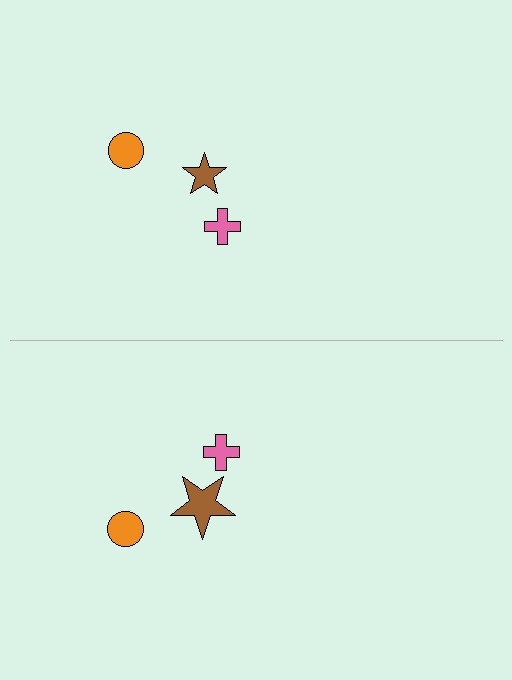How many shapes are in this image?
There are 6 shapes in this image.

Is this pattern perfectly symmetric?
No, the pattern is not perfectly symmetric. The brown star on the bottom side has a different size than its mirror counterpart.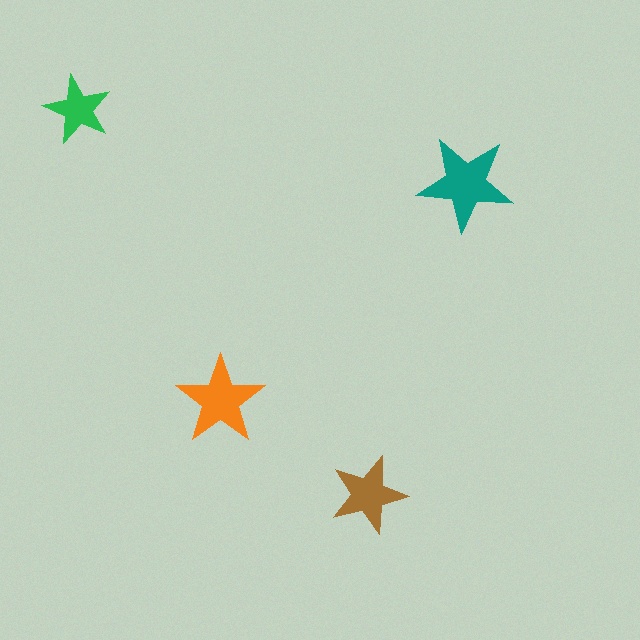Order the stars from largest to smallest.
the teal one, the orange one, the brown one, the green one.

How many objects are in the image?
There are 4 objects in the image.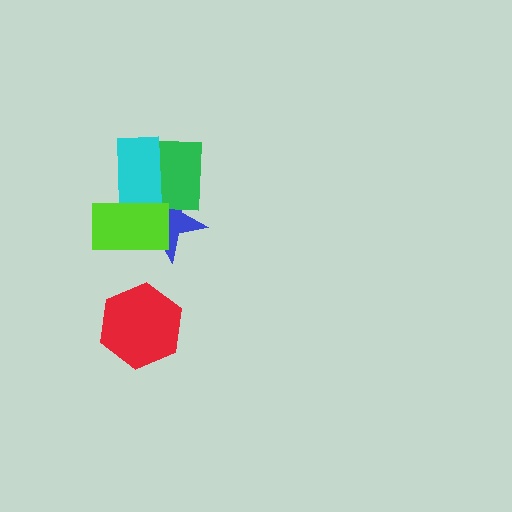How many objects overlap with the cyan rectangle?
3 objects overlap with the cyan rectangle.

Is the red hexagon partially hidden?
No, no other shape covers it.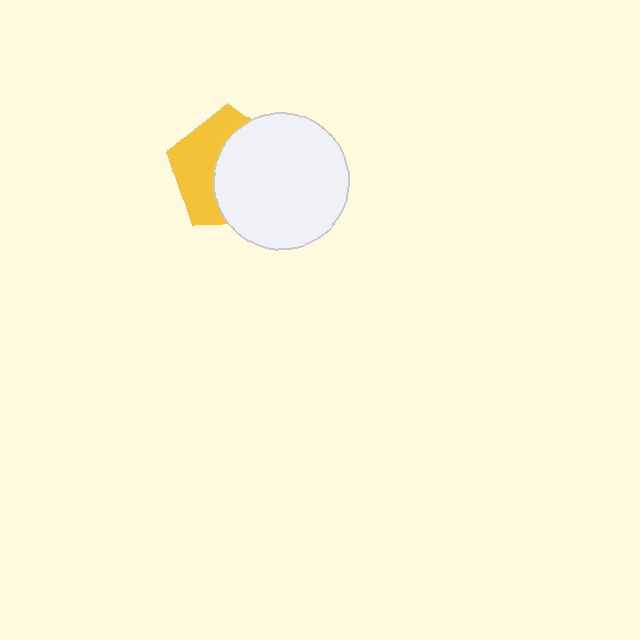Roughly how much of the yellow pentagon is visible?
A small part of it is visible (roughly 43%).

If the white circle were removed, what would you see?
You would see the complete yellow pentagon.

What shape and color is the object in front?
The object in front is a white circle.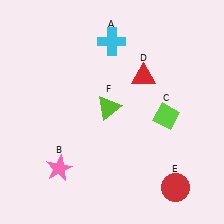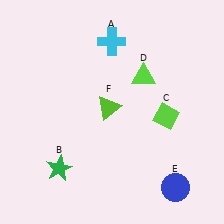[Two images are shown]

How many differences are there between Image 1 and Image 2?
There are 3 differences between the two images.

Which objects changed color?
B changed from pink to green. D changed from red to lime. E changed from red to blue.